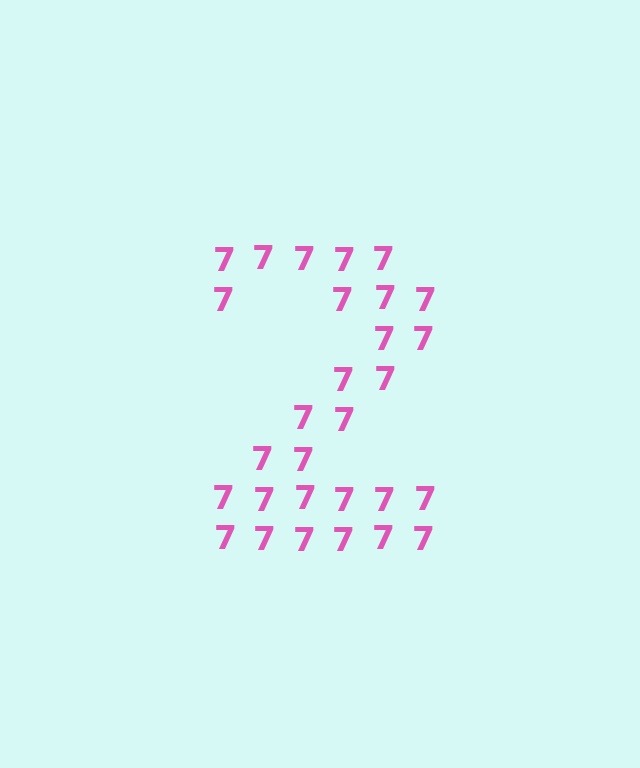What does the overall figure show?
The overall figure shows the digit 2.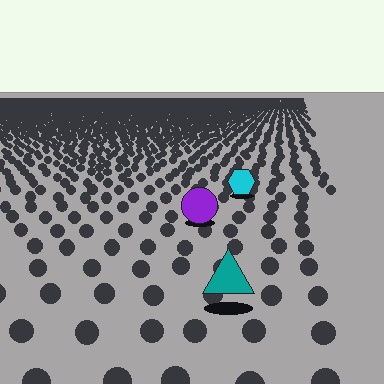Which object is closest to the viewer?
The teal triangle is closest. The texture marks near it are larger and more spread out.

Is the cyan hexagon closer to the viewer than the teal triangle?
No. The teal triangle is closer — you can tell from the texture gradient: the ground texture is coarser near it.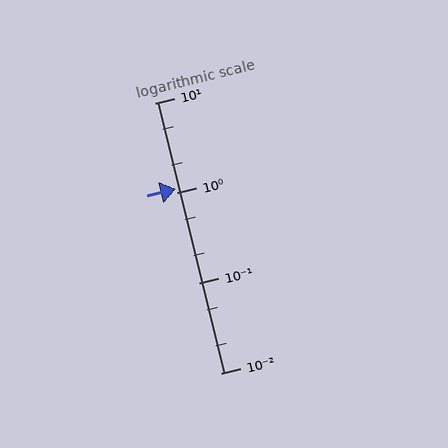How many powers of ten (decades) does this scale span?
The scale spans 3 decades, from 0.01 to 10.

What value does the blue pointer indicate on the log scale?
The pointer indicates approximately 1.1.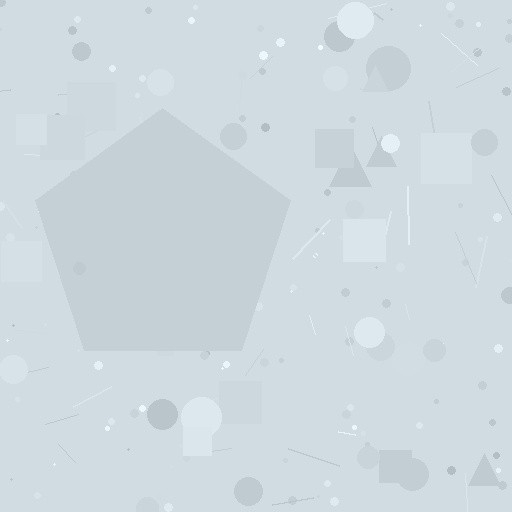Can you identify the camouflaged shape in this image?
The camouflaged shape is a pentagon.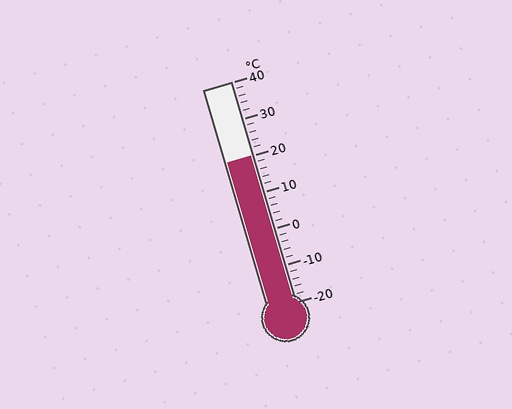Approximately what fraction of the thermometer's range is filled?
The thermometer is filled to approximately 65% of its range.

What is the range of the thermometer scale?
The thermometer scale ranges from -20°C to 40°C.